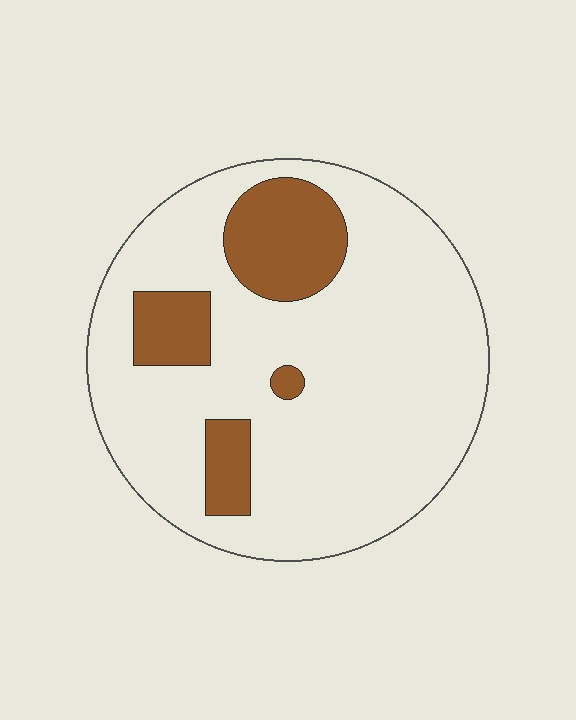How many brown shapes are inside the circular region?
4.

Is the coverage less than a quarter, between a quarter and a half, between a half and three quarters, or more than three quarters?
Less than a quarter.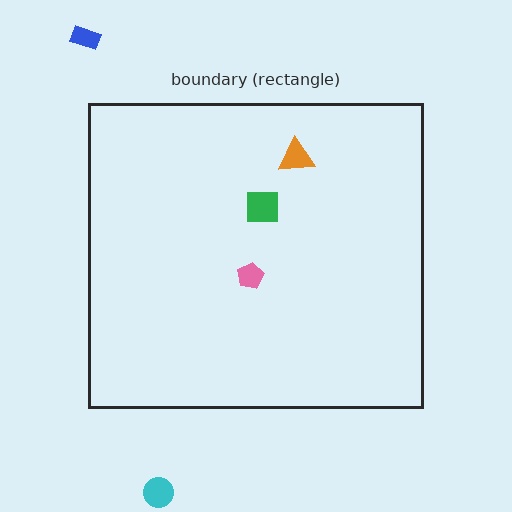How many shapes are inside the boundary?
3 inside, 2 outside.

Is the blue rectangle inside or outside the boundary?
Outside.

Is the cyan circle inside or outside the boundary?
Outside.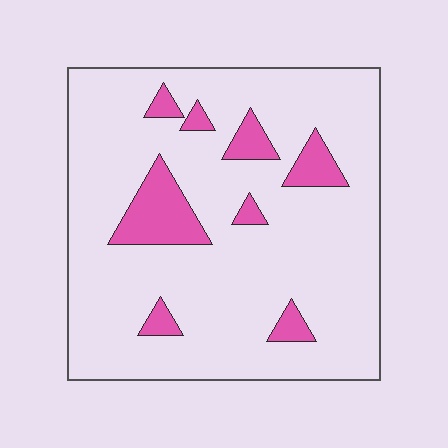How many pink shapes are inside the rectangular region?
8.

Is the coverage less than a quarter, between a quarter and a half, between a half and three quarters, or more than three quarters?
Less than a quarter.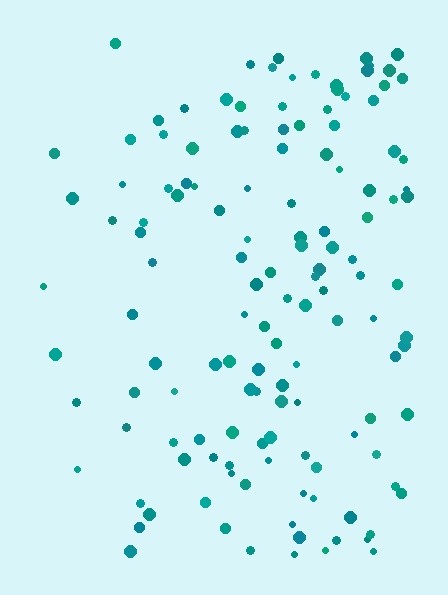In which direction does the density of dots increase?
From left to right, with the right side densest.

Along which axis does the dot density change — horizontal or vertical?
Horizontal.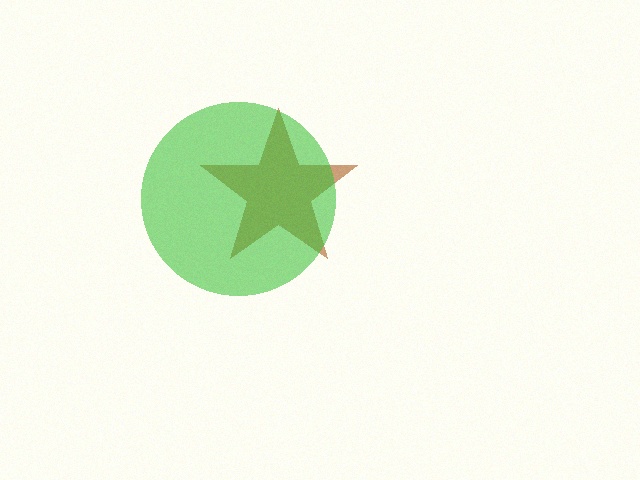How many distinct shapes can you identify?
There are 2 distinct shapes: a brown star, a green circle.